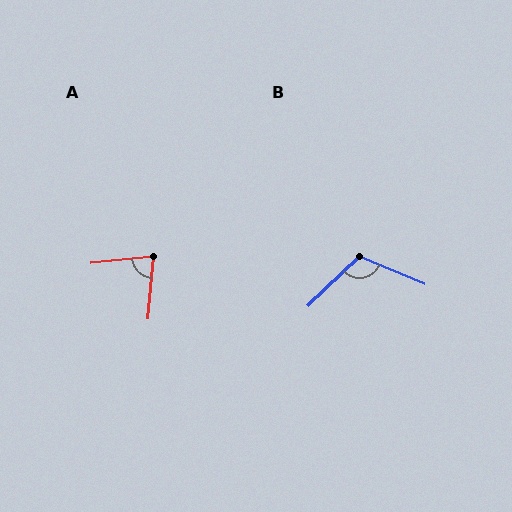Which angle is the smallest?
A, at approximately 79 degrees.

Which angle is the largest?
B, at approximately 114 degrees.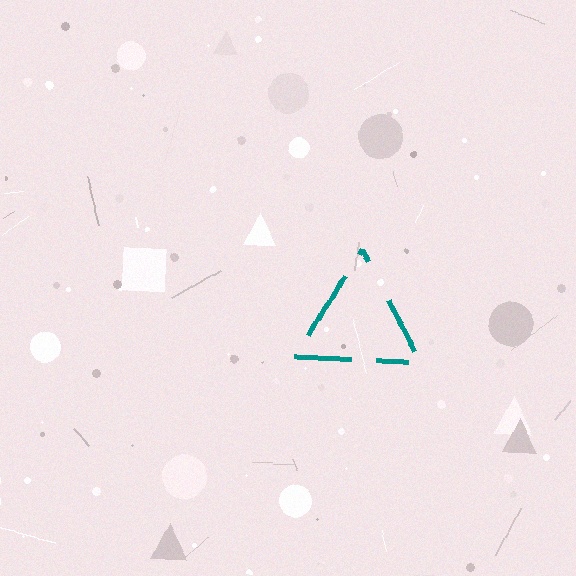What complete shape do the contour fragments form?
The contour fragments form a triangle.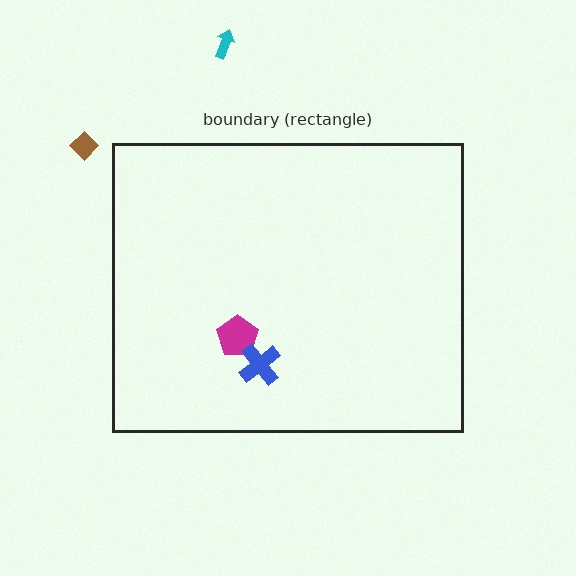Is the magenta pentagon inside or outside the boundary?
Inside.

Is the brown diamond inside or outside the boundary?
Outside.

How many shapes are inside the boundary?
2 inside, 2 outside.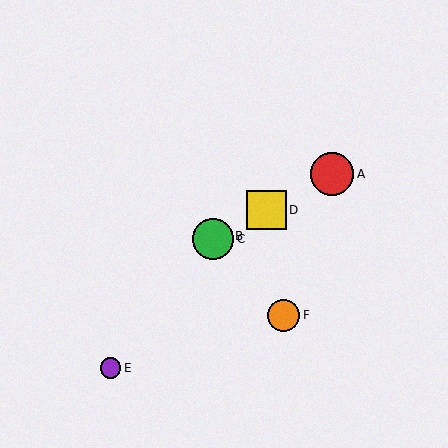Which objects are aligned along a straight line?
Objects A, B, C, D are aligned along a straight line.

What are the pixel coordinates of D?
Object D is at (266, 210).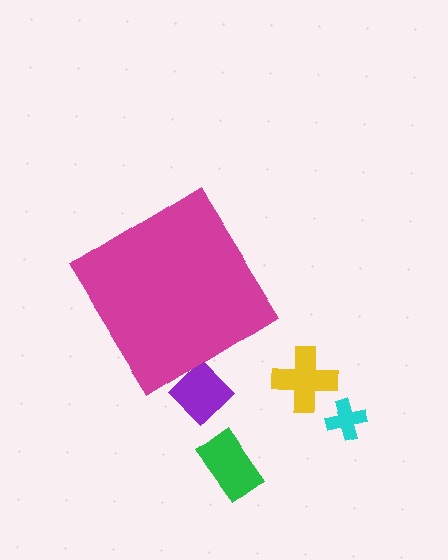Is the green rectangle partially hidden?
No, the green rectangle is fully visible.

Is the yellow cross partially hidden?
No, the yellow cross is fully visible.